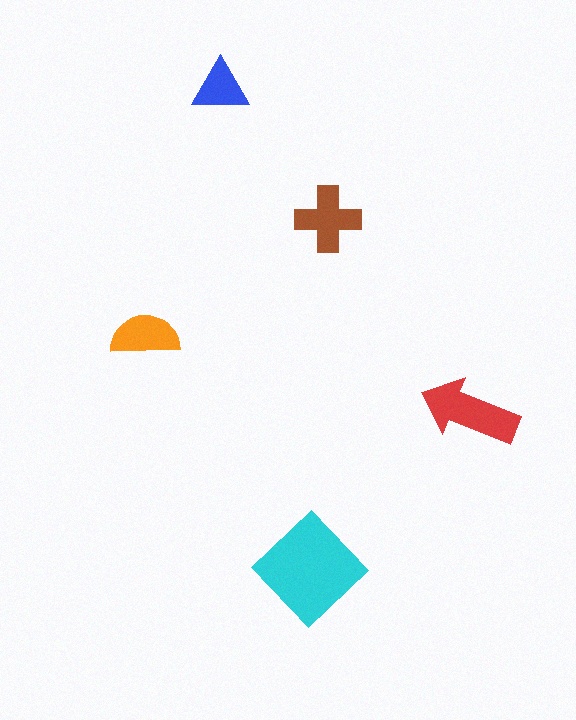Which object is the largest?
The cyan diamond.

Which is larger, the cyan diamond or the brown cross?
The cyan diamond.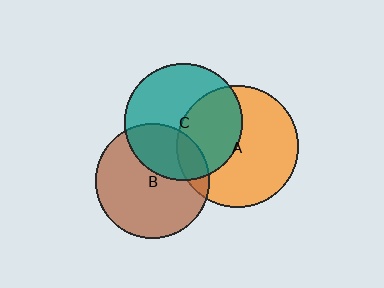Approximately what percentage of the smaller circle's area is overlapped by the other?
Approximately 30%.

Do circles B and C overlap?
Yes.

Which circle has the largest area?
Circle A (orange).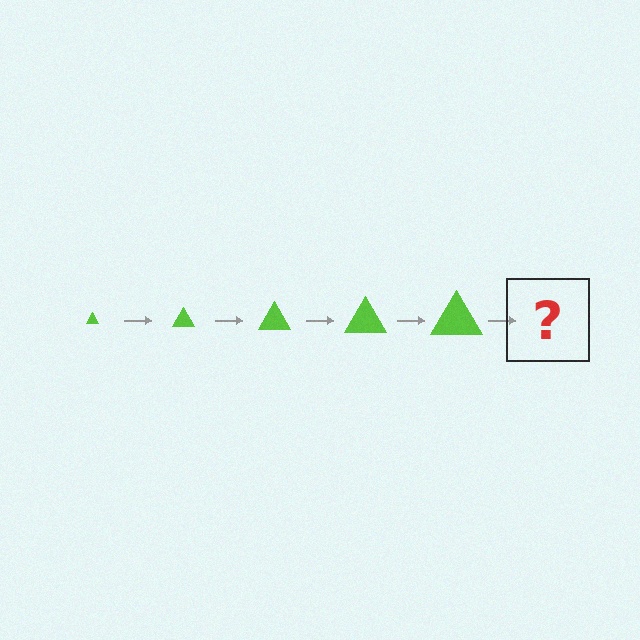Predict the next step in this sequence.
The next step is a lime triangle, larger than the previous one.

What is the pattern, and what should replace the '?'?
The pattern is that the triangle gets progressively larger each step. The '?' should be a lime triangle, larger than the previous one.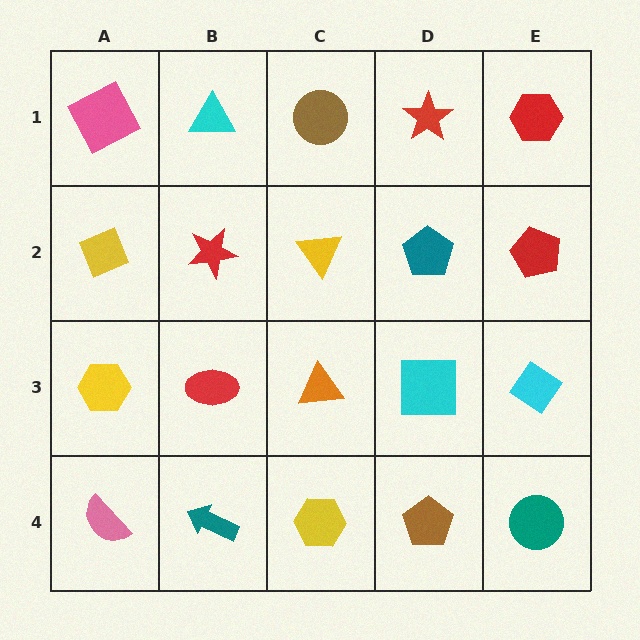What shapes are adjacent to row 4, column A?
A yellow hexagon (row 3, column A), a teal arrow (row 4, column B).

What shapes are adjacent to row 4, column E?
A cyan diamond (row 3, column E), a brown pentagon (row 4, column D).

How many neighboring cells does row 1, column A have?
2.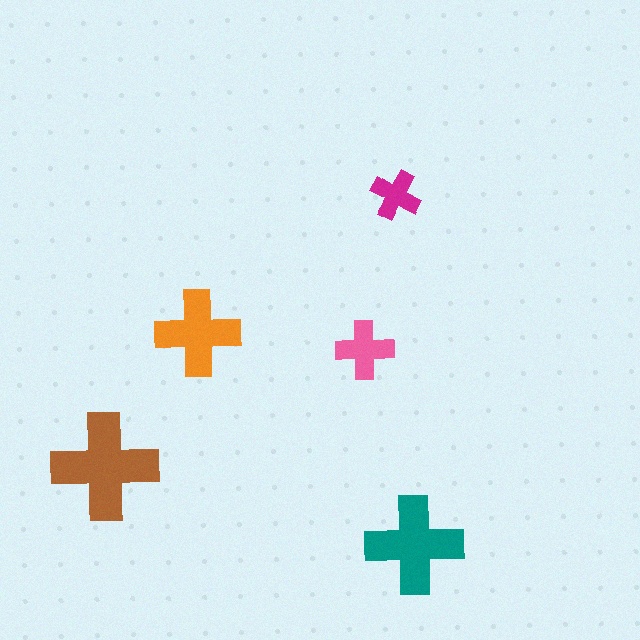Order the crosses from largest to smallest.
the brown one, the teal one, the orange one, the pink one, the magenta one.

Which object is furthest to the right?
The teal cross is rightmost.